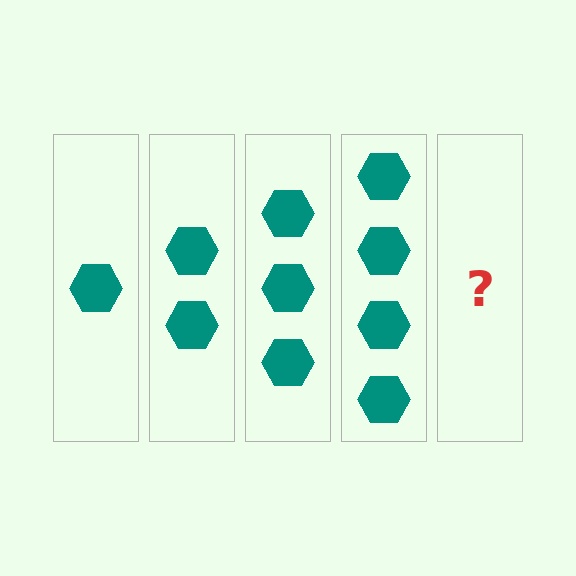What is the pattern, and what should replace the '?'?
The pattern is that each step adds one more hexagon. The '?' should be 5 hexagons.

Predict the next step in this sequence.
The next step is 5 hexagons.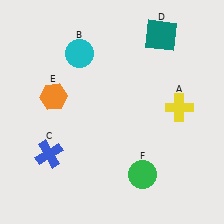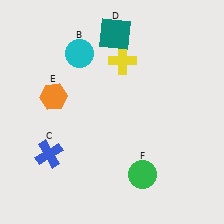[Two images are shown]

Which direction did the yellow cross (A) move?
The yellow cross (A) moved left.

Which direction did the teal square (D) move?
The teal square (D) moved left.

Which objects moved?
The objects that moved are: the yellow cross (A), the teal square (D).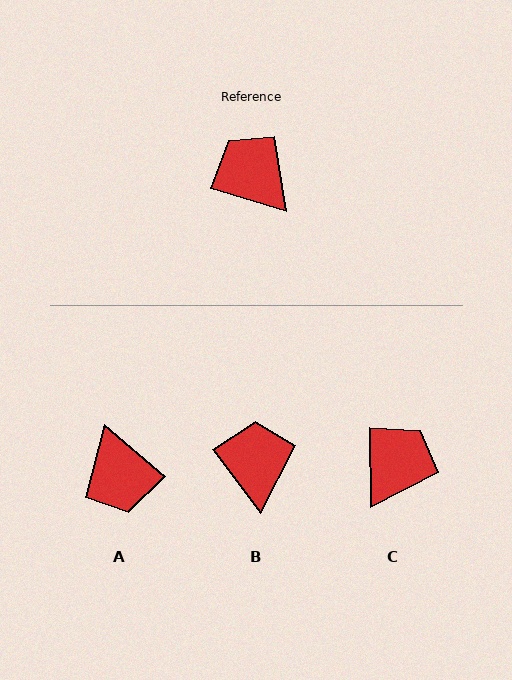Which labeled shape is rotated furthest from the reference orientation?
A, about 156 degrees away.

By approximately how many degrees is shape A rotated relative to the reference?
Approximately 156 degrees counter-clockwise.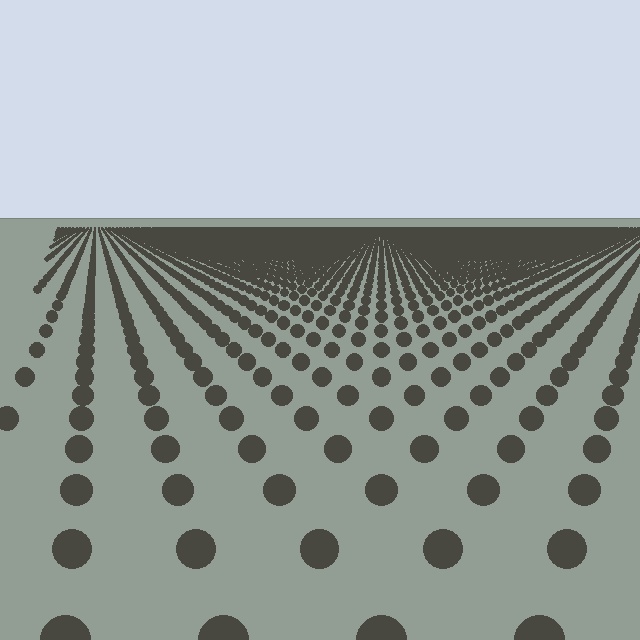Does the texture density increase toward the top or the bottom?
Density increases toward the top.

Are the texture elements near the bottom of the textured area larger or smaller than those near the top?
Larger. Near the bottom, elements are closer to the viewer and appear at a bigger on-screen size.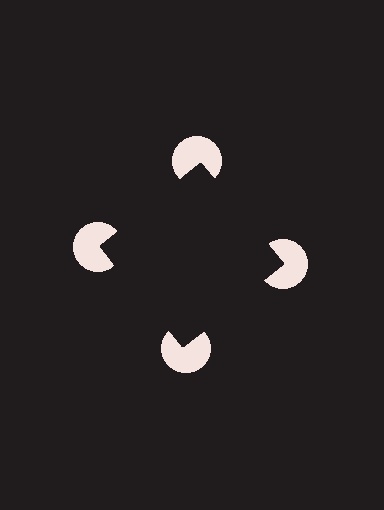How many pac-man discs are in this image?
There are 4 — one at each vertex of the illusory square.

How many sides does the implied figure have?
4 sides.